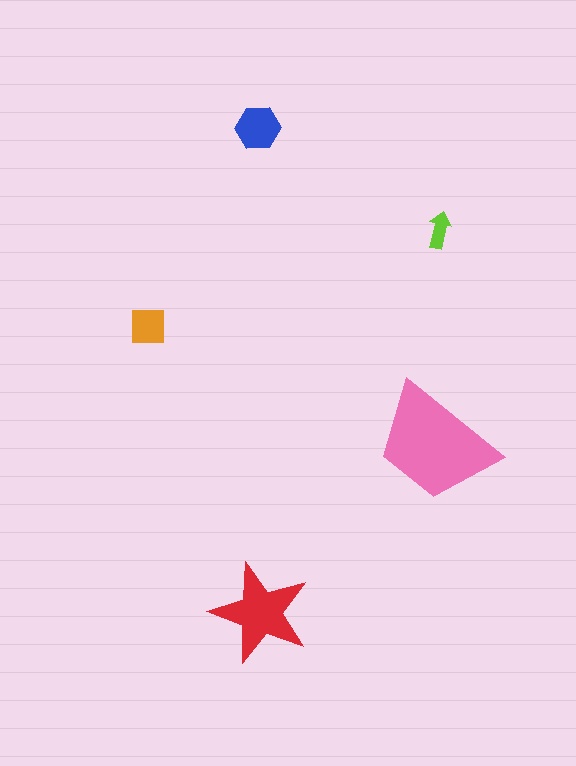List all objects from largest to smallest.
The pink trapezoid, the red star, the blue hexagon, the orange square, the lime arrow.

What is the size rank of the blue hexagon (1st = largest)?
3rd.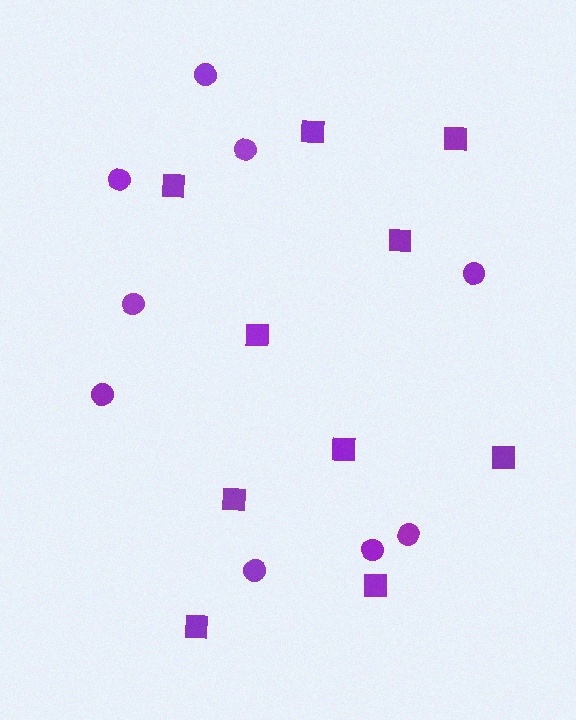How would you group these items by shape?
There are 2 groups: one group of circles (9) and one group of squares (10).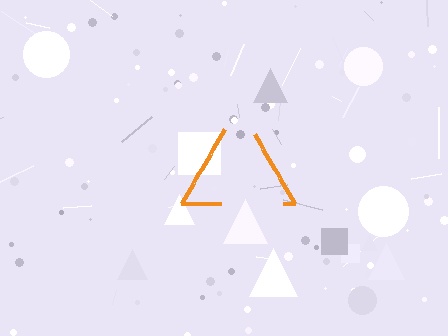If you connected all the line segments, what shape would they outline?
They would outline a triangle.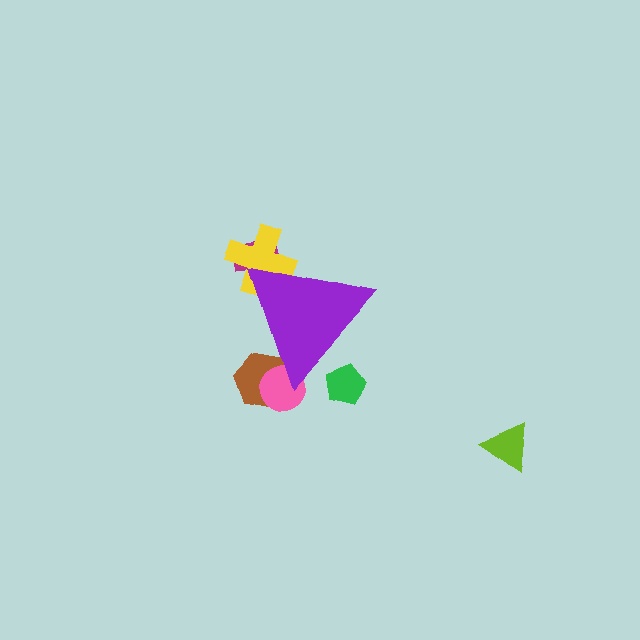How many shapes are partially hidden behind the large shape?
5 shapes are partially hidden.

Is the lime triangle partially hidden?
No, the lime triangle is fully visible.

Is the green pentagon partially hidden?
Yes, the green pentagon is partially hidden behind the purple triangle.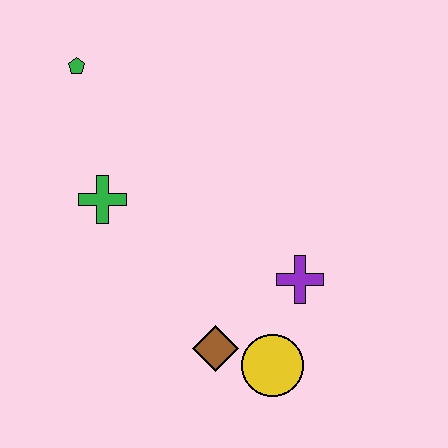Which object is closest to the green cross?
The green pentagon is closest to the green cross.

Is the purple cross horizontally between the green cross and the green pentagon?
No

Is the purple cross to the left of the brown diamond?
No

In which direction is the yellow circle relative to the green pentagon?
The yellow circle is below the green pentagon.